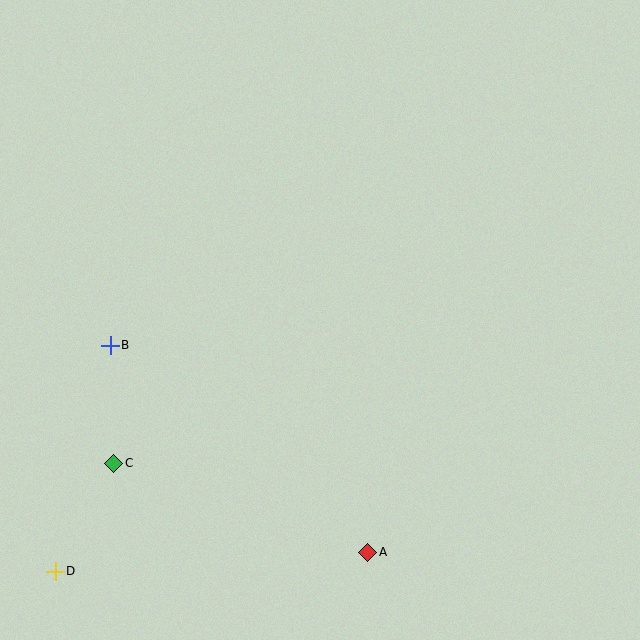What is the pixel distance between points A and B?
The distance between A and B is 330 pixels.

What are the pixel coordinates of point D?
Point D is at (55, 571).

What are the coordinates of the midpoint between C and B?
The midpoint between C and B is at (112, 404).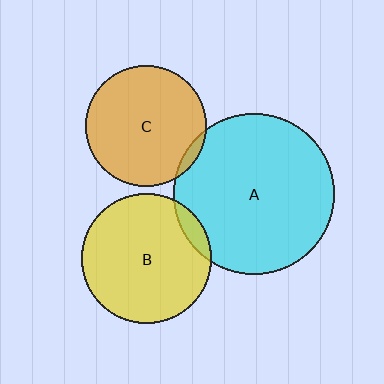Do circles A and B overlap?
Yes.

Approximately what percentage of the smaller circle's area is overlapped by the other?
Approximately 10%.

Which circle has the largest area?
Circle A (cyan).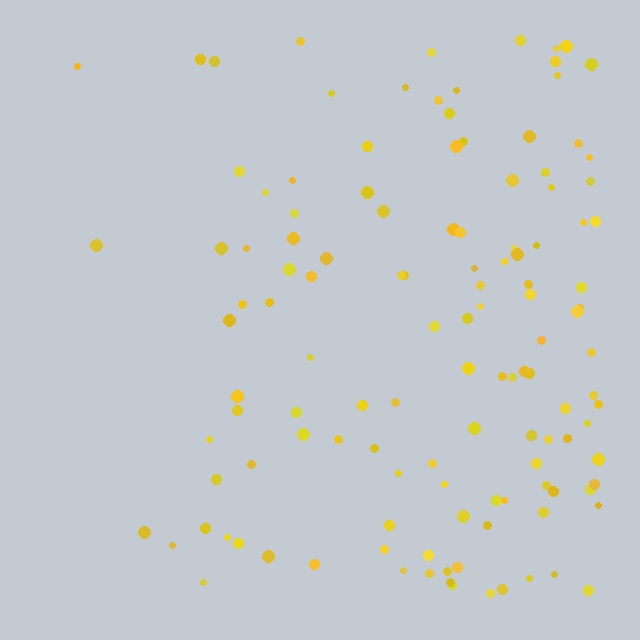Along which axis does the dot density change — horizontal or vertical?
Horizontal.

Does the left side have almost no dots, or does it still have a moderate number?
Still a moderate number, just noticeably fewer than the right.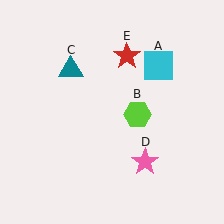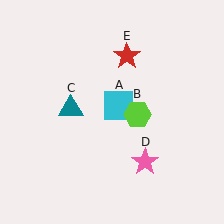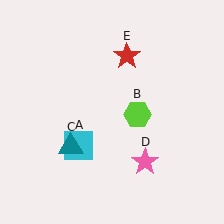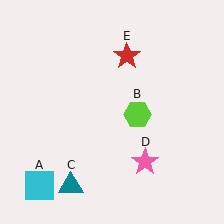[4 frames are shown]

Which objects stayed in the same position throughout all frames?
Lime hexagon (object B) and pink star (object D) and red star (object E) remained stationary.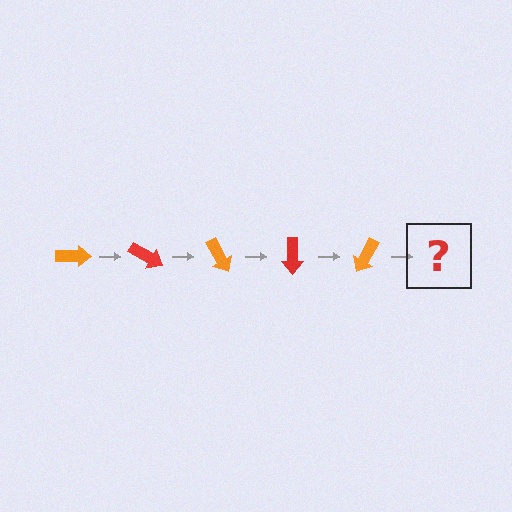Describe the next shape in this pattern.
It should be a red arrow, rotated 150 degrees from the start.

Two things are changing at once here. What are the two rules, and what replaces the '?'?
The two rules are that it rotates 30 degrees each step and the color cycles through orange and red. The '?' should be a red arrow, rotated 150 degrees from the start.